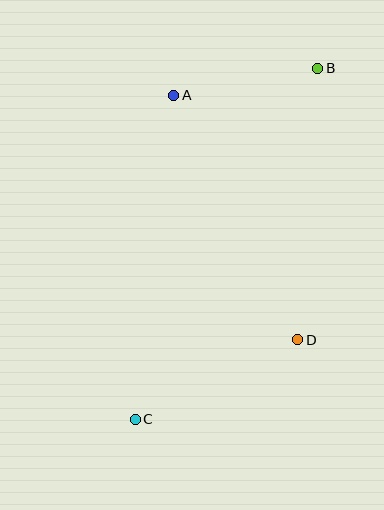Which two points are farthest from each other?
Points B and C are farthest from each other.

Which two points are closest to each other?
Points A and B are closest to each other.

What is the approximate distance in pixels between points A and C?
The distance between A and C is approximately 326 pixels.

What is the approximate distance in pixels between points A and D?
The distance between A and D is approximately 274 pixels.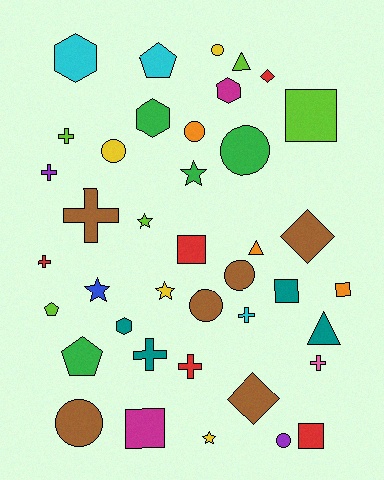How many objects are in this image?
There are 40 objects.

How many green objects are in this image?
There are 4 green objects.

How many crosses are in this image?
There are 8 crosses.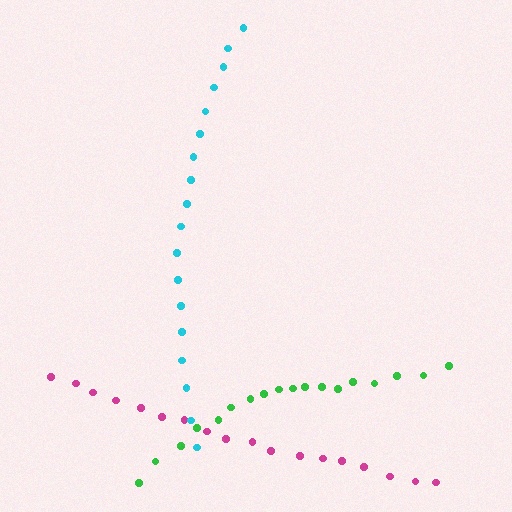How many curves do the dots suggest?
There are 3 distinct paths.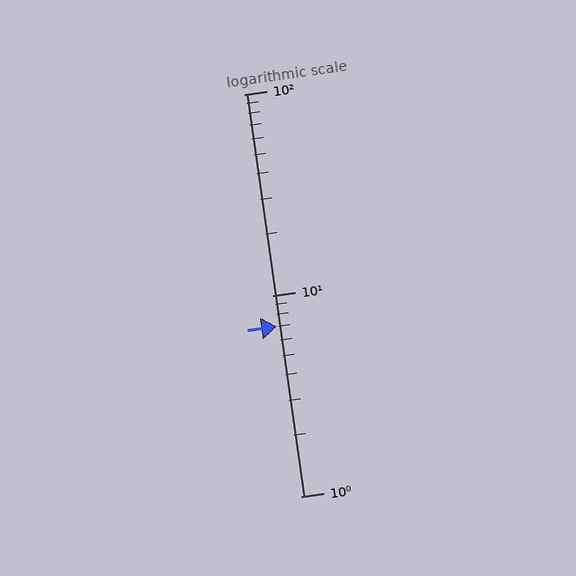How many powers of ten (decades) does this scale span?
The scale spans 2 decades, from 1 to 100.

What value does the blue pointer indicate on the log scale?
The pointer indicates approximately 7.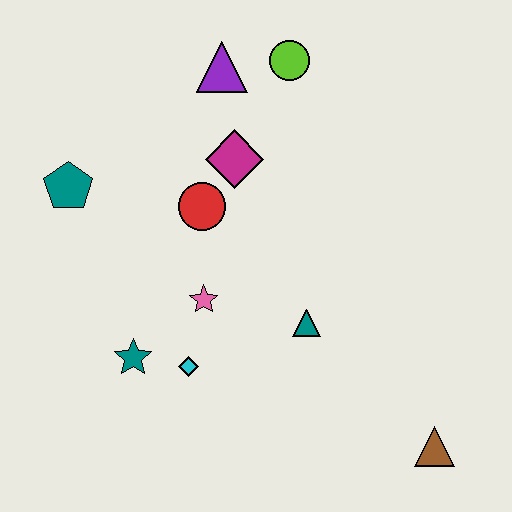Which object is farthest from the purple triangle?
The brown triangle is farthest from the purple triangle.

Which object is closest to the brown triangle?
The teal triangle is closest to the brown triangle.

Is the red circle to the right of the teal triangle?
No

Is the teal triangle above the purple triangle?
No